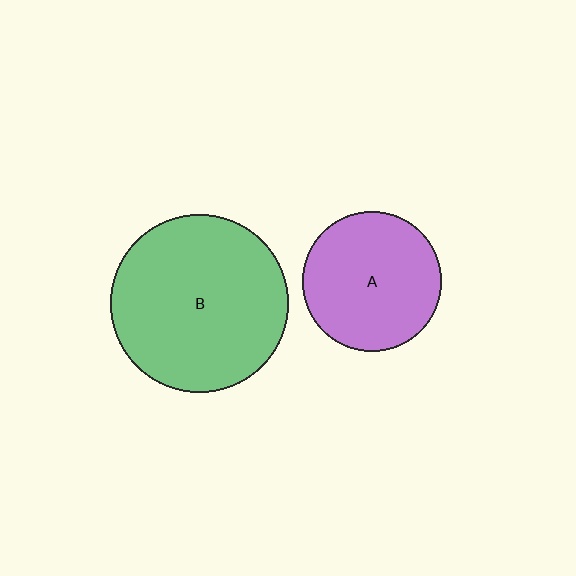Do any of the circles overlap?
No, none of the circles overlap.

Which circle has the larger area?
Circle B (green).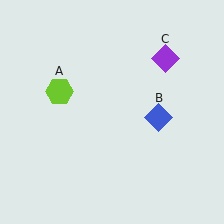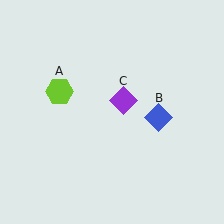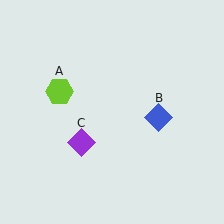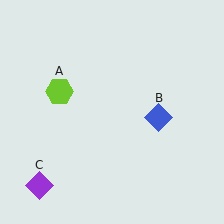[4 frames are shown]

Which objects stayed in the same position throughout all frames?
Lime hexagon (object A) and blue diamond (object B) remained stationary.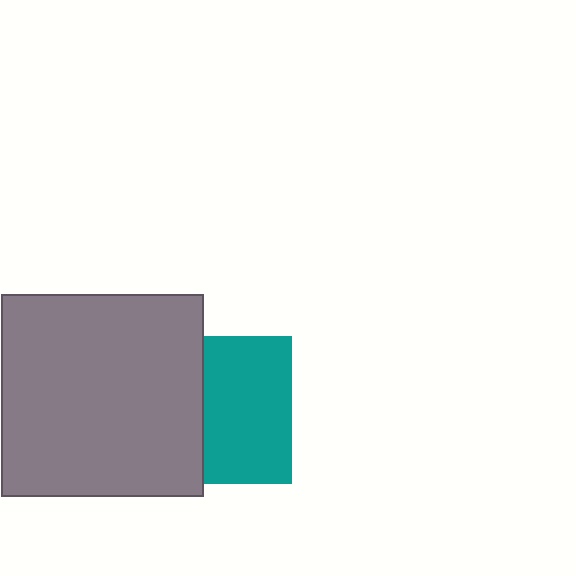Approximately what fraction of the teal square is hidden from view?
Roughly 41% of the teal square is hidden behind the gray square.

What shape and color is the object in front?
The object in front is a gray square.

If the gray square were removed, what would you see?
You would see the complete teal square.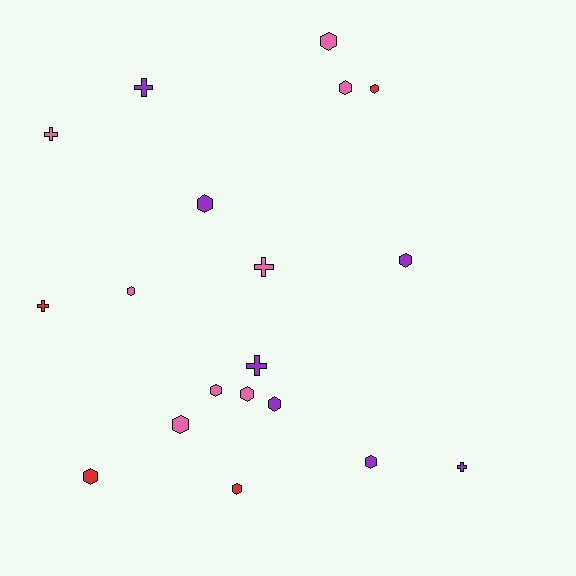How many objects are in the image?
There are 19 objects.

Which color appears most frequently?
Pink, with 8 objects.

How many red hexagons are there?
There are 3 red hexagons.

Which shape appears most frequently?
Hexagon, with 13 objects.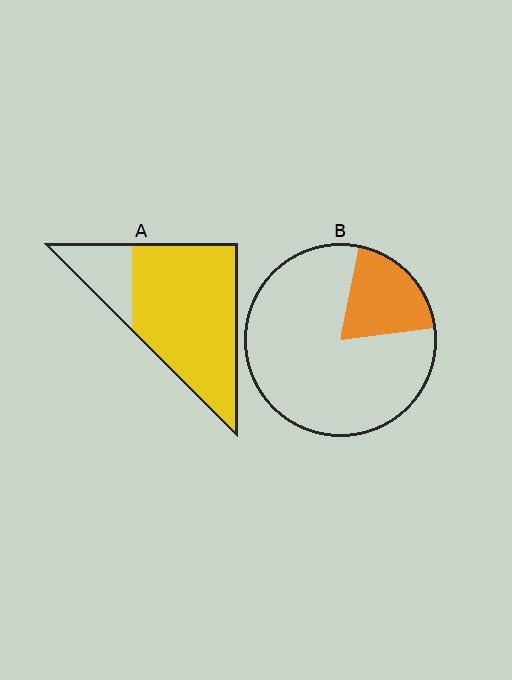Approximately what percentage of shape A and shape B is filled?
A is approximately 80% and B is approximately 20%.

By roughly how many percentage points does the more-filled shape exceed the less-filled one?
By roughly 60 percentage points (A over B).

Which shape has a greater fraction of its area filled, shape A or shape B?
Shape A.